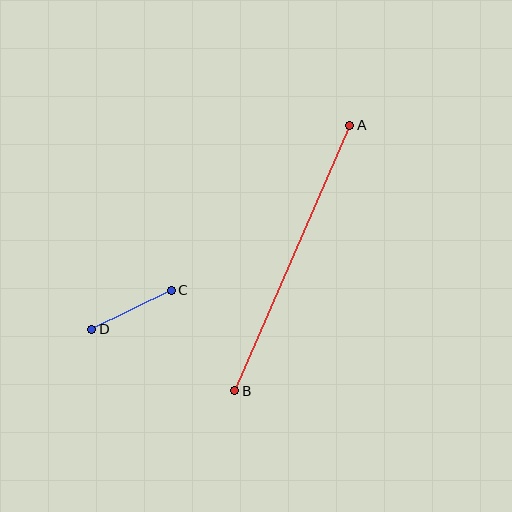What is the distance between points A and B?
The distance is approximately 290 pixels.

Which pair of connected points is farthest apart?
Points A and B are farthest apart.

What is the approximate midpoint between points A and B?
The midpoint is at approximately (292, 258) pixels.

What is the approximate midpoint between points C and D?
The midpoint is at approximately (132, 310) pixels.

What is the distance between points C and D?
The distance is approximately 89 pixels.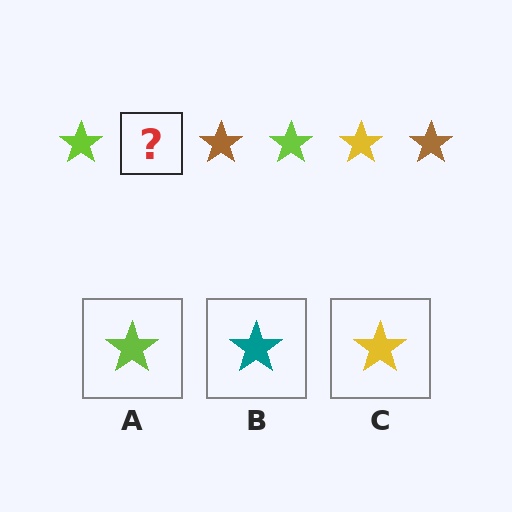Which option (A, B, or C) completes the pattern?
C.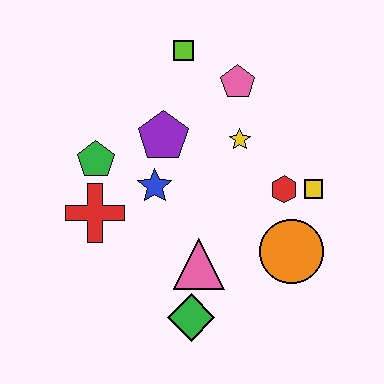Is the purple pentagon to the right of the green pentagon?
Yes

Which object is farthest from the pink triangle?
The lime square is farthest from the pink triangle.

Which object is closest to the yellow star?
The pink pentagon is closest to the yellow star.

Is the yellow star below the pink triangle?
No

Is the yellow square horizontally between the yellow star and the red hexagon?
No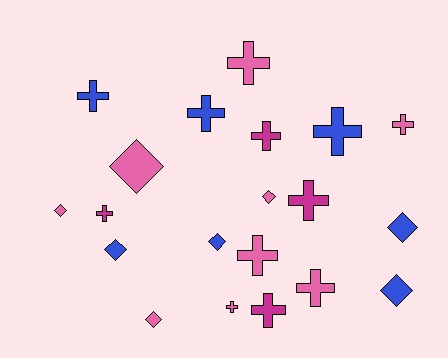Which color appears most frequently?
Pink, with 9 objects.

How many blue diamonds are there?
There are 4 blue diamonds.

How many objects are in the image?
There are 20 objects.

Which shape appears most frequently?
Cross, with 12 objects.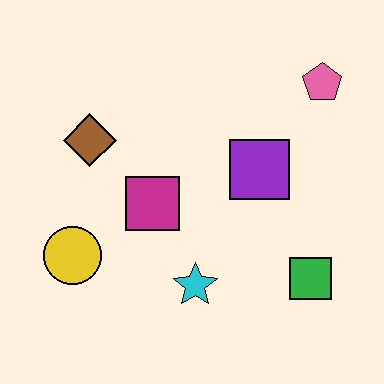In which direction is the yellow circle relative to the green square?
The yellow circle is to the left of the green square.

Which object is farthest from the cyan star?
The pink pentagon is farthest from the cyan star.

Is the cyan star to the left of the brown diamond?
No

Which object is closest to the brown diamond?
The magenta square is closest to the brown diamond.